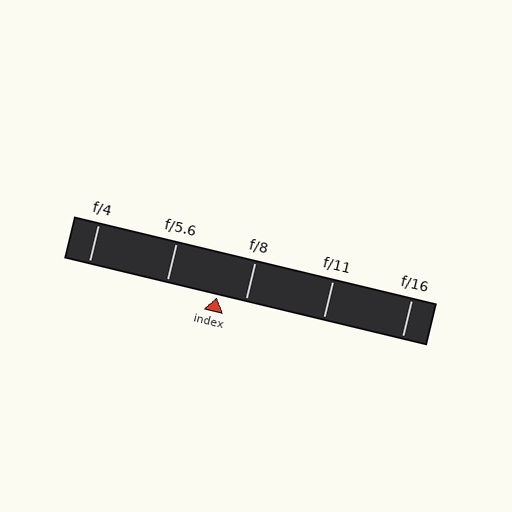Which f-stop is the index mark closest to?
The index mark is closest to f/8.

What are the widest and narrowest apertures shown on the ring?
The widest aperture shown is f/4 and the narrowest is f/16.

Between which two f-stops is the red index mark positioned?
The index mark is between f/5.6 and f/8.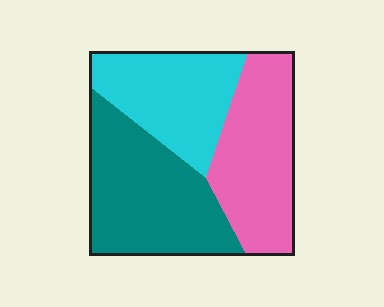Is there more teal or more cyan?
Teal.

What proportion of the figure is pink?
Pink covers 33% of the figure.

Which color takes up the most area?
Teal, at roughly 40%.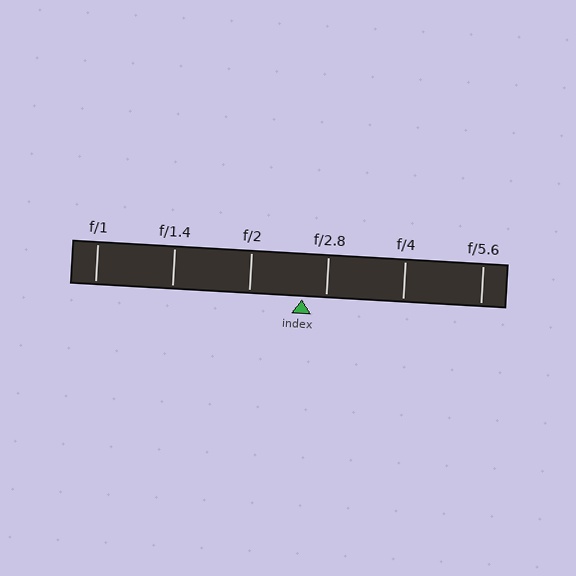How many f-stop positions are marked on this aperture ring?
There are 6 f-stop positions marked.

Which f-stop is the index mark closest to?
The index mark is closest to f/2.8.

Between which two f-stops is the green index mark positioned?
The index mark is between f/2 and f/2.8.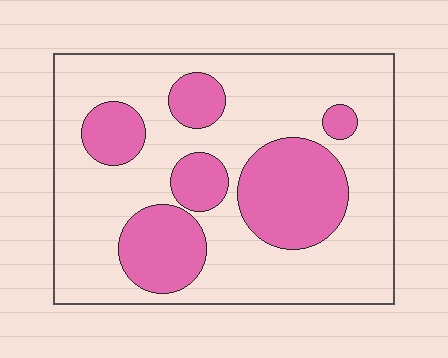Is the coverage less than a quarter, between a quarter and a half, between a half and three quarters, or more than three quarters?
Between a quarter and a half.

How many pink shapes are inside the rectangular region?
6.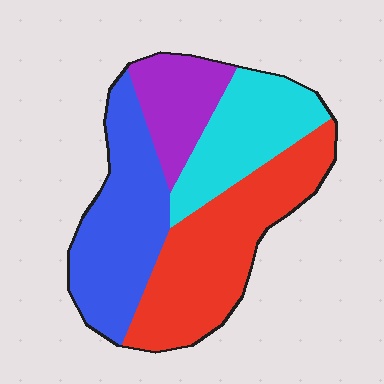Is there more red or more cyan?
Red.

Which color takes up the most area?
Red, at roughly 35%.